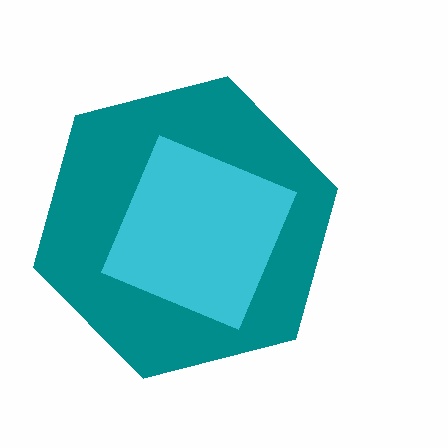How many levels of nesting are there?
2.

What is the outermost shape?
The teal hexagon.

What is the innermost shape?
The cyan square.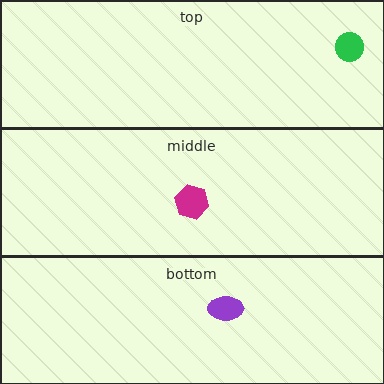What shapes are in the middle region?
The magenta hexagon.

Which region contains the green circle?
The top region.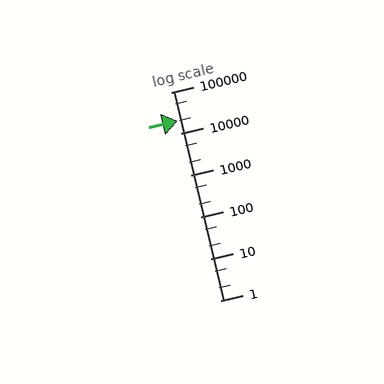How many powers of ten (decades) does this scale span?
The scale spans 5 decades, from 1 to 100000.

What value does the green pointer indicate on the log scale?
The pointer indicates approximately 21000.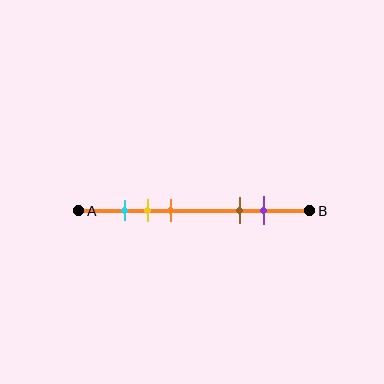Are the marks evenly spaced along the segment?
No, the marks are not evenly spaced.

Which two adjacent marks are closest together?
The cyan and yellow marks are the closest adjacent pair.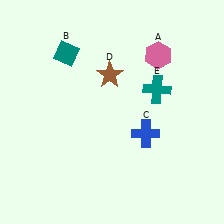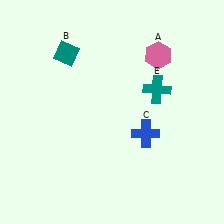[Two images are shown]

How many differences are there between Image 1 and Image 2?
There is 1 difference between the two images.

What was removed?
The brown star (D) was removed in Image 2.